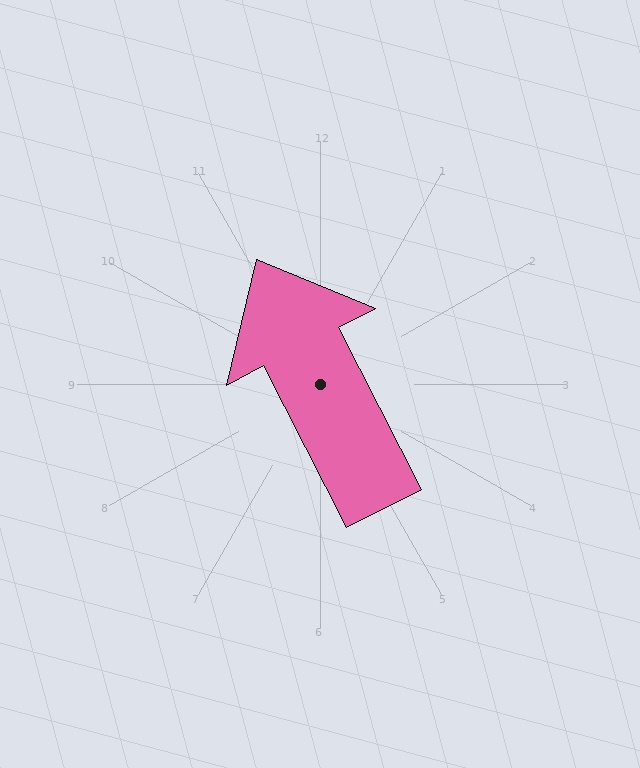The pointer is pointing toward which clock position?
Roughly 11 o'clock.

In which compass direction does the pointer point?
Northwest.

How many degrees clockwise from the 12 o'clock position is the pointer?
Approximately 333 degrees.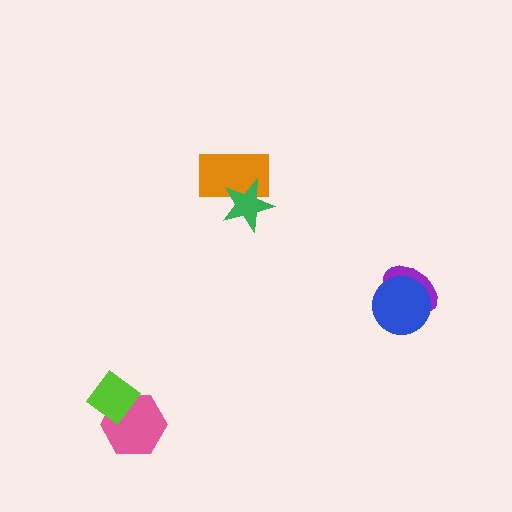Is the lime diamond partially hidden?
No, no other shape covers it.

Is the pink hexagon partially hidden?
Yes, it is partially covered by another shape.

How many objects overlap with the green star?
1 object overlaps with the green star.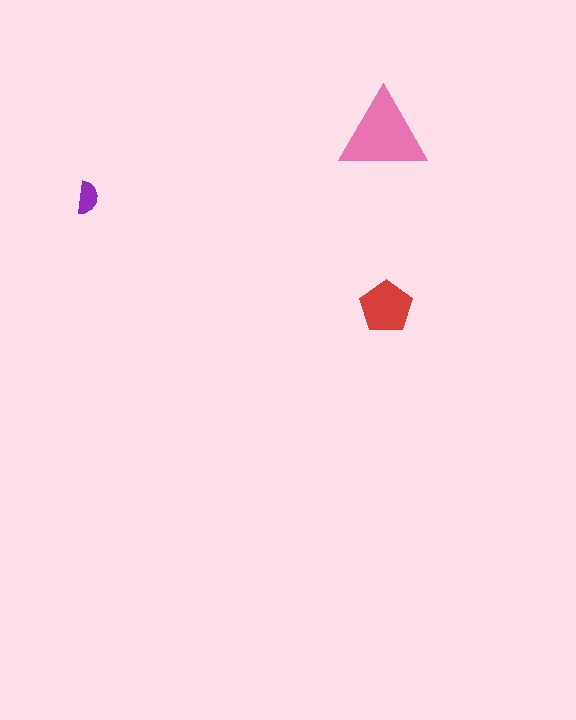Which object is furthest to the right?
The red pentagon is rightmost.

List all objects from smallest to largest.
The purple semicircle, the red pentagon, the pink triangle.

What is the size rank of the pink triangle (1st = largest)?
1st.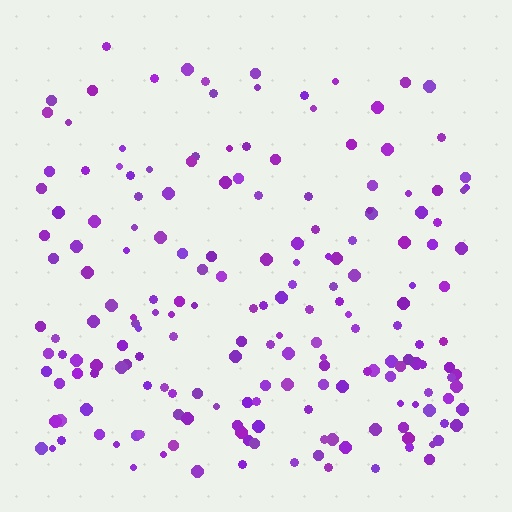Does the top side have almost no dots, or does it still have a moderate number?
Still a moderate number, just noticeably fewer than the bottom.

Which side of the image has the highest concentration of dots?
The bottom.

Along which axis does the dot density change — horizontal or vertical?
Vertical.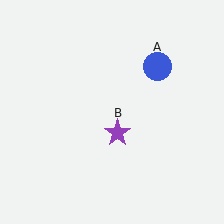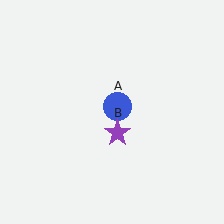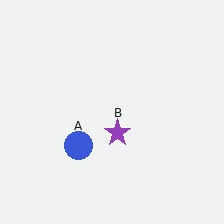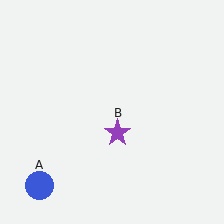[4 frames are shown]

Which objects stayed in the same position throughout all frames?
Purple star (object B) remained stationary.